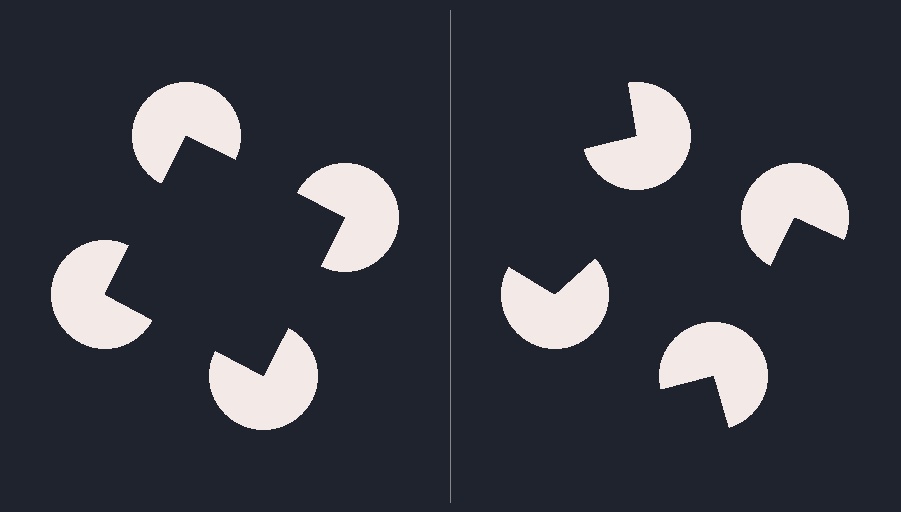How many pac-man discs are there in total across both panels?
8 — 4 on each side.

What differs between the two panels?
The pac-man discs are positioned identically on both sides; only the wedge orientations differ. On the left they align to a square; on the right they are misaligned.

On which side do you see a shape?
An illusory square appears on the left side. On the right side the wedge cuts are rotated, so no coherent shape forms.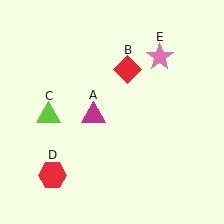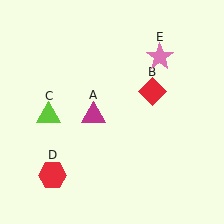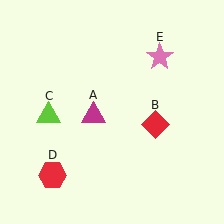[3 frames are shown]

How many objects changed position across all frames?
1 object changed position: red diamond (object B).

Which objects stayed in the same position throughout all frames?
Magenta triangle (object A) and lime triangle (object C) and red hexagon (object D) and pink star (object E) remained stationary.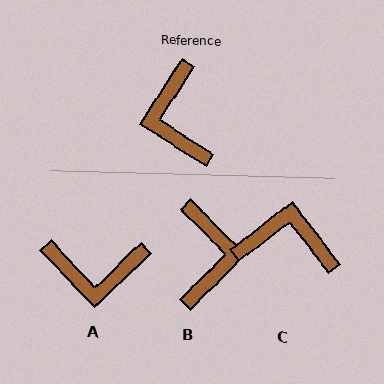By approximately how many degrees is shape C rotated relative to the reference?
Approximately 110 degrees clockwise.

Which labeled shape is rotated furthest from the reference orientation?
B, about 168 degrees away.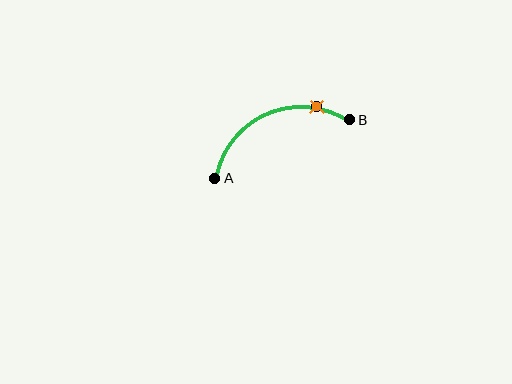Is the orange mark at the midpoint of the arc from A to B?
No. The orange mark lies on the arc but is closer to endpoint B. The arc midpoint would be at the point on the curve equidistant along the arc from both A and B.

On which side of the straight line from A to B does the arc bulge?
The arc bulges above the straight line connecting A and B.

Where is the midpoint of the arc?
The arc midpoint is the point on the curve farthest from the straight line joining A and B. It sits above that line.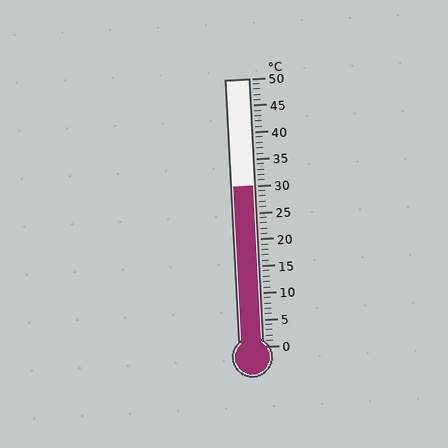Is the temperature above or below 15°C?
The temperature is above 15°C.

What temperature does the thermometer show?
The thermometer shows approximately 30°C.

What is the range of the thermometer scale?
The thermometer scale ranges from 0°C to 50°C.